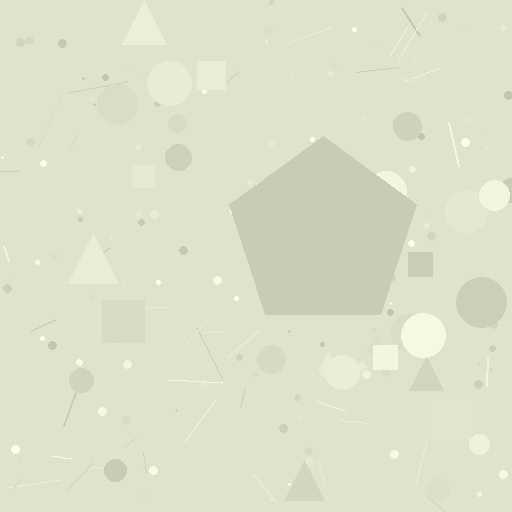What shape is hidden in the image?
A pentagon is hidden in the image.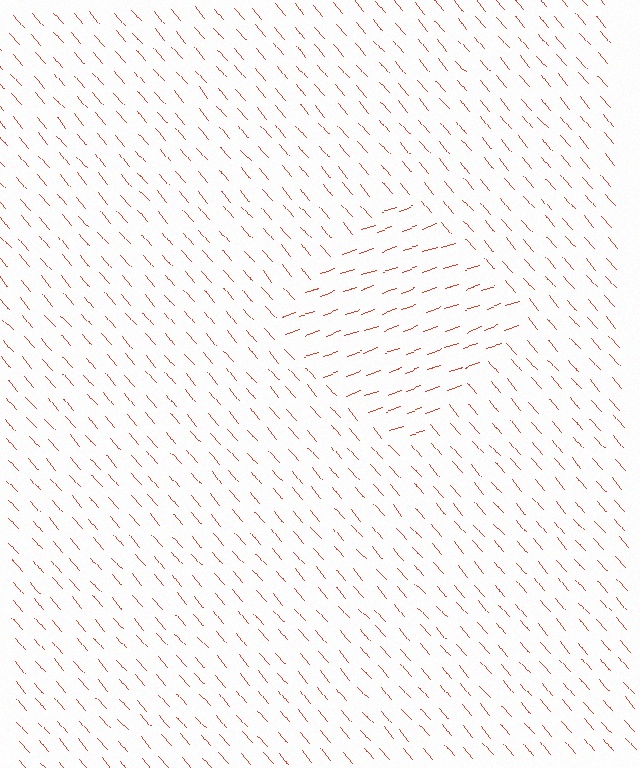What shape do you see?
I see a diamond.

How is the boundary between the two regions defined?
The boundary is defined purely by a change in line orientation (approximately 69 degrees difference). All lines are the same color and thickness.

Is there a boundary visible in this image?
Yes, there is a texture boundary formed by a change in line orientation.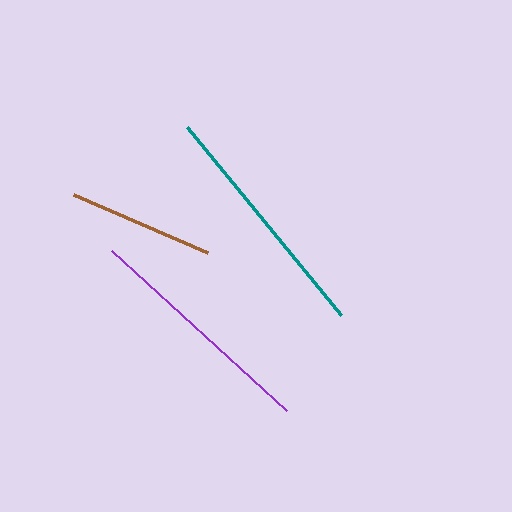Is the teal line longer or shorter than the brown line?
The teal line is longer than the brown line.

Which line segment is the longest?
The teal line is the longest at approximately 242 pixels.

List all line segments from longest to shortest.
From longest to shortest: teal, purple, brown.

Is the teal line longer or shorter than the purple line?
The teal line is longer than the purple line.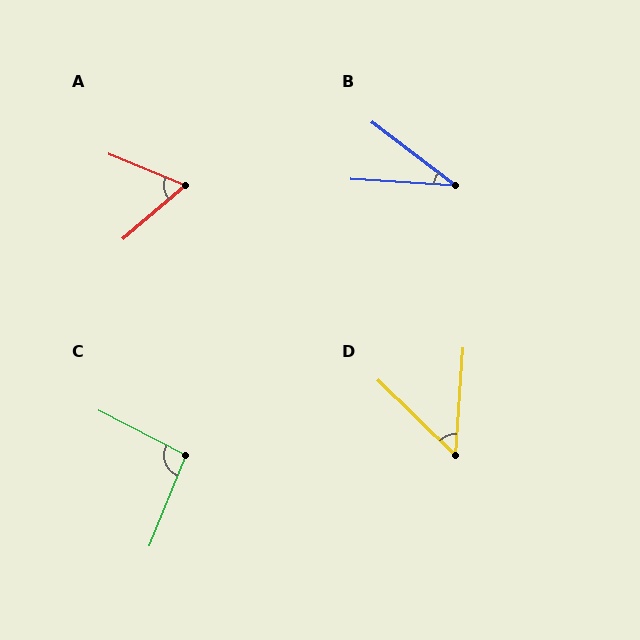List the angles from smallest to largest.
B (33°), D (50°), A (63°), C (95°).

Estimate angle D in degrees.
Approximately 50 degrees.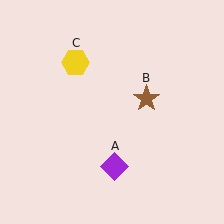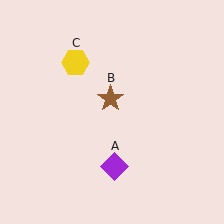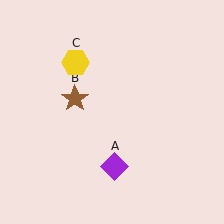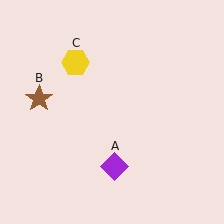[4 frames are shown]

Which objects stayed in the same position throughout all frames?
Purple diamond (object A) and yellow hexagon (object C) remained stationary.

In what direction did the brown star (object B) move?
The brown star (object B) moved left.